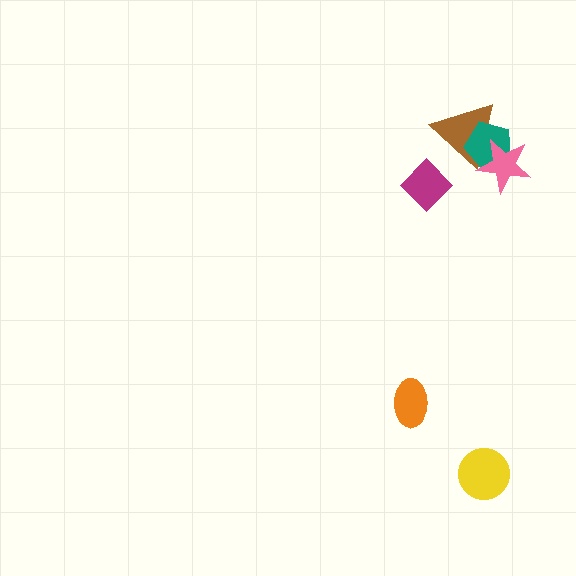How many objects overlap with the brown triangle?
2 objects overlap with the brown triangle.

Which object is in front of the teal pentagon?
The pink star is in front of the teal pentagon.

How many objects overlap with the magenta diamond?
0 objects overlap with the magenta diamond.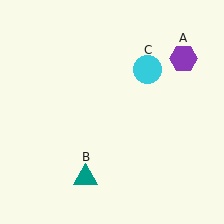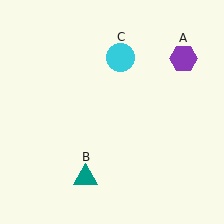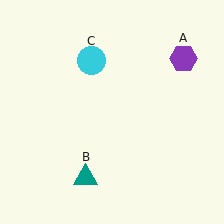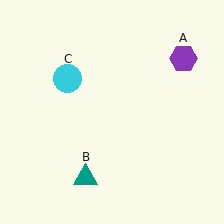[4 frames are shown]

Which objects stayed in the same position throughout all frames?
Purple hexagon (object A) and teal triangle (object B) remained stationary.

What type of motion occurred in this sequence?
The cyan circle (object C) rotated counterclockwise around the center of the scene.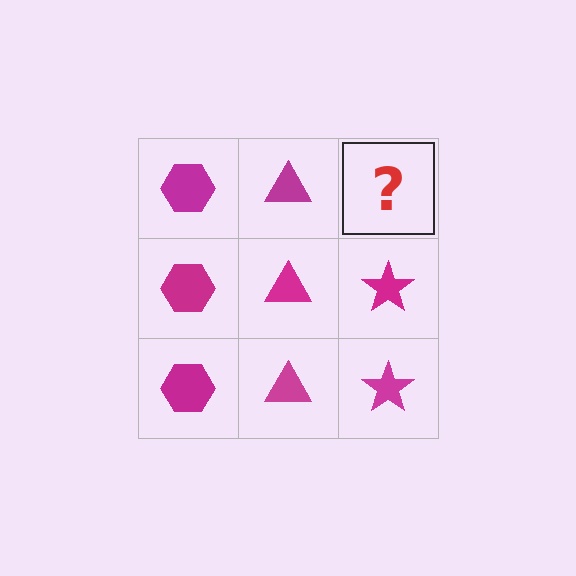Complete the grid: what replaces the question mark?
The question mark should be replaced with a magenta star.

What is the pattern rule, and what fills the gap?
The rule is that each column has a consistent shape. The gap should be filled with a magenta star.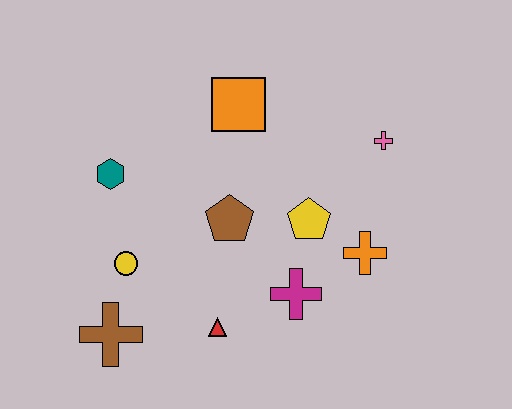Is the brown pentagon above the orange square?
No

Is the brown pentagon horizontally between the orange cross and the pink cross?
No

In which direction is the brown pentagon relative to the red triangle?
The brown pentagon is above the red triangle.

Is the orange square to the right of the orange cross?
No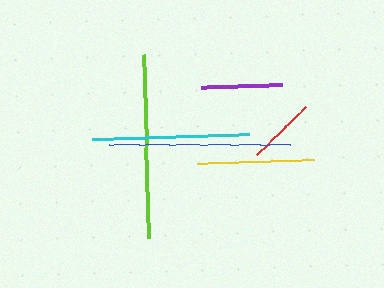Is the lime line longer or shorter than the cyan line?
The lime line is longer than the cyan line.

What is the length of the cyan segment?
The cyan segment is approximately 156 pixels long.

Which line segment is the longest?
The lime line is the longest at approximately 184 pixels.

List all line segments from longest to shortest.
From longest to shortest: lime, blue, cyan, yellow, purple, red.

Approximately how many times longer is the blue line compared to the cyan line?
The blue line is approximately 1.2 times the length of the cyan line.